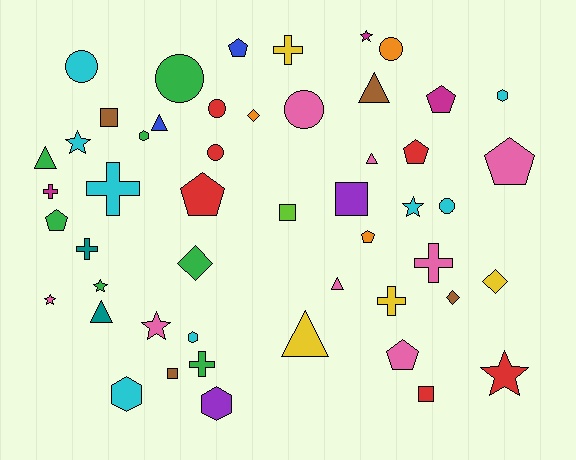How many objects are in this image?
There are 50 objects.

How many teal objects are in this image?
There are 2 teal objects.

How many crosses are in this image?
There are 7 crosses.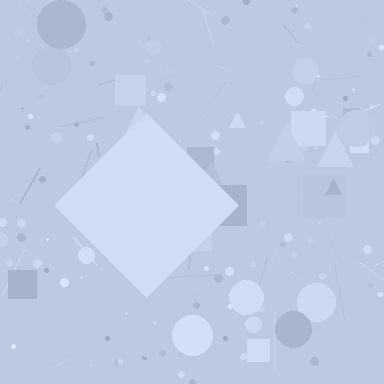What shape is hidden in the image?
A diamond is hidden in the image.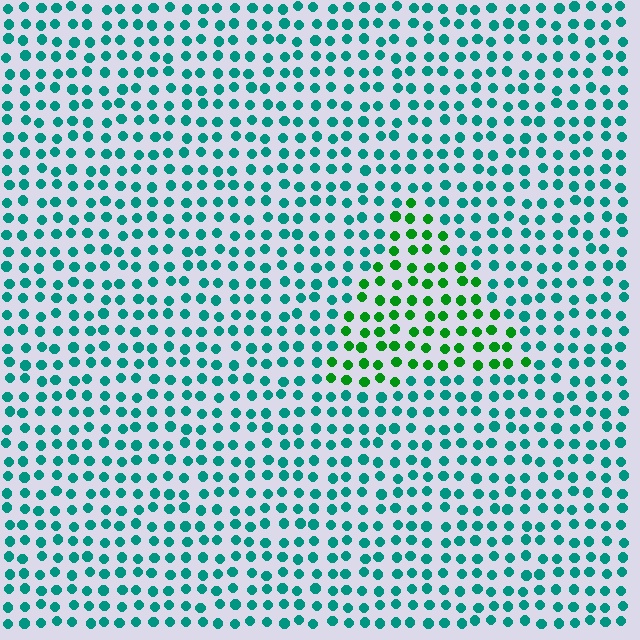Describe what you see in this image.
The image is filled with small teal elements in a uniform arrangement. A triangle-shaped region is visible where the elements are tinted to a slightly different hue, forming a subtle color boundary.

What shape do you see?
I see a triangle.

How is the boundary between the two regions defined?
The boundary is defined purely by a slight shift in hue (about 45 degrees). Spacing, size, and orientation are identical on both sides.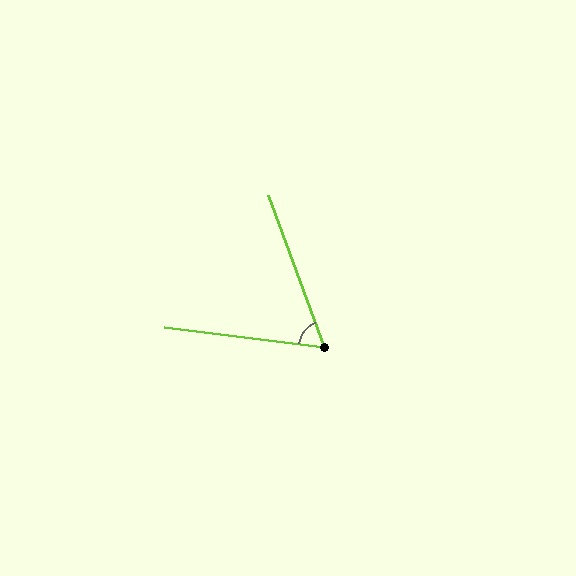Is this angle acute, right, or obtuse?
It is acute.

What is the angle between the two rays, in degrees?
Approximately 63 degrees.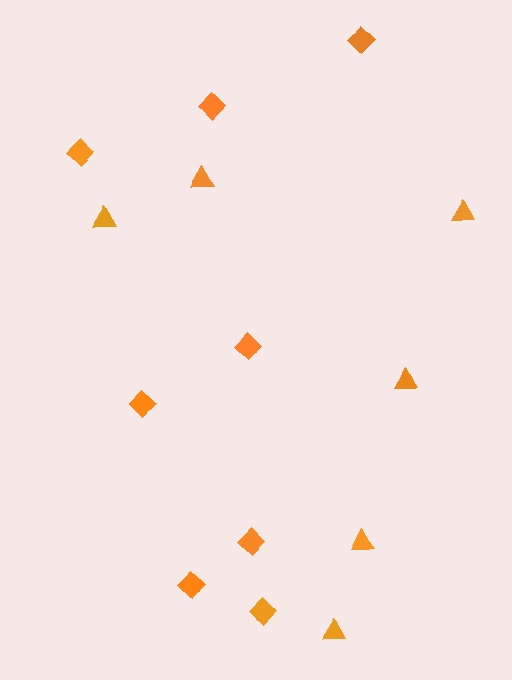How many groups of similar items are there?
There are 2 groups: one group of diamonds (8) and one group of triangles (6).